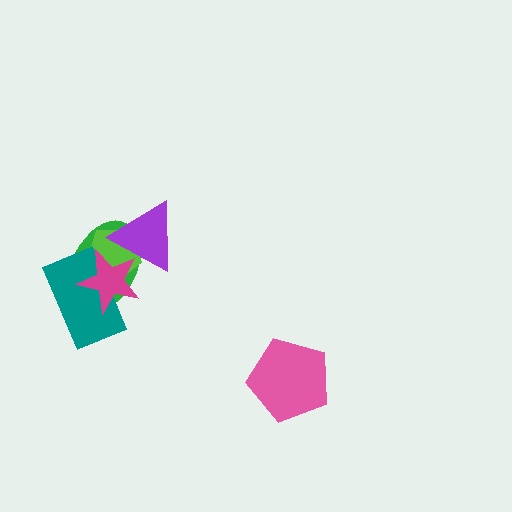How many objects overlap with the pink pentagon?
0 objects overlap with the pink pentagon.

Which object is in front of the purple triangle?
The magenta star is in front of the purple triangle.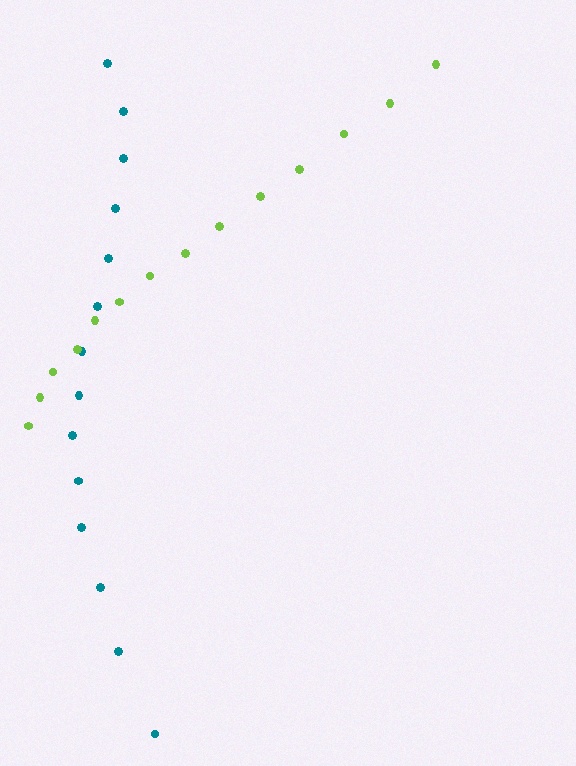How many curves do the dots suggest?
There are 2 distinct paths.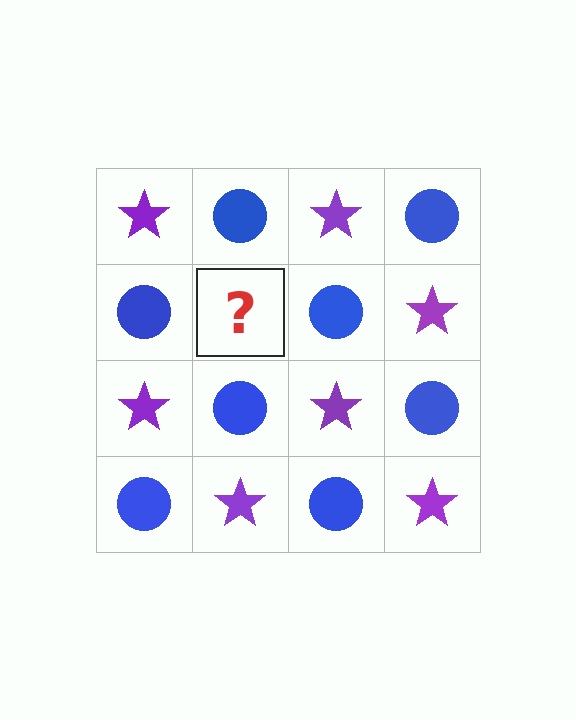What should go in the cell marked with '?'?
The missing cell should contain a purple star.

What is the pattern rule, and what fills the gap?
The rule is that it alternates purple star and blue circle in a checkerboard pattern. The gap should be filled with a purple star.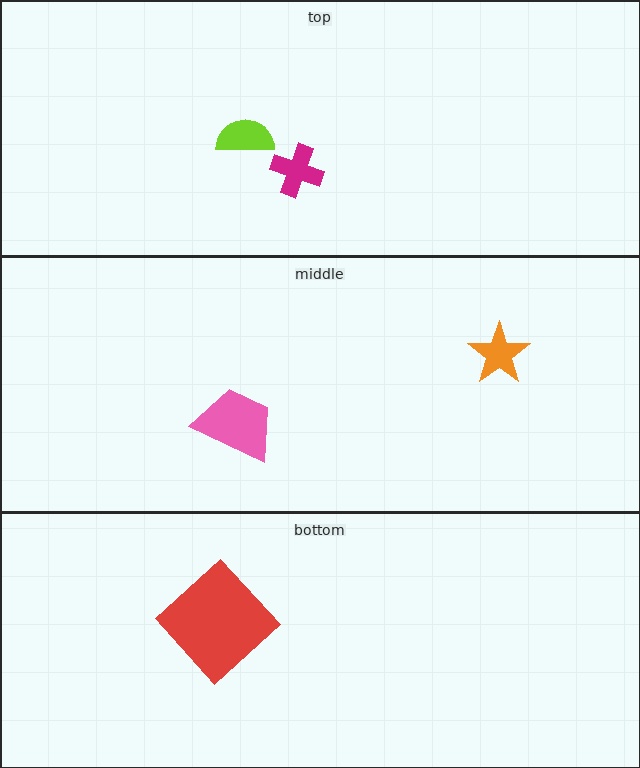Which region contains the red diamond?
The bottom region.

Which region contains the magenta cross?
The top region.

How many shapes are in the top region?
2.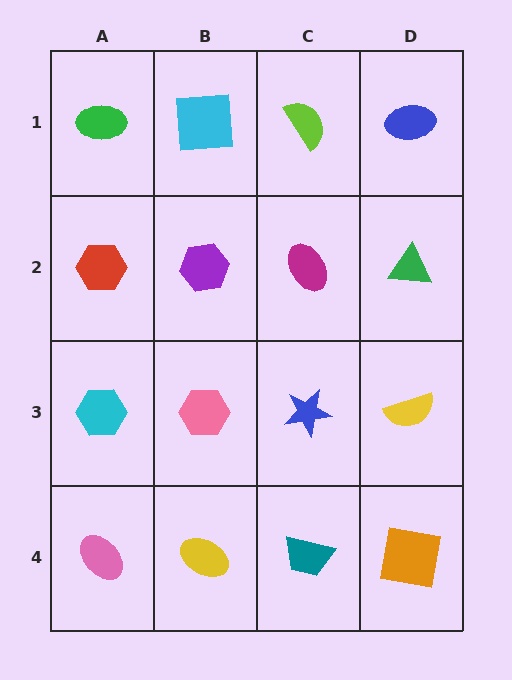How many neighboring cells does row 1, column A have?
2.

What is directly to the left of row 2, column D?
A magenta ellipse.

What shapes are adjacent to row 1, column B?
A purple hexagon (row 2, column B), a green ellipse (row 1, column A), a lime semicircle (row 1, column C).